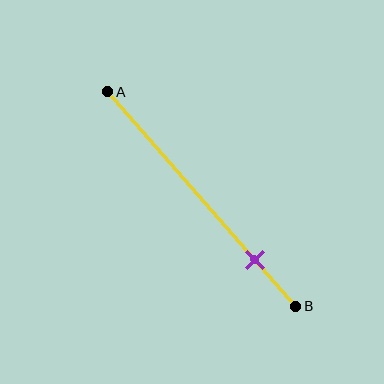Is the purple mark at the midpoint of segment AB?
No, the mark is at about 80% from A, not at the 50% midpoint.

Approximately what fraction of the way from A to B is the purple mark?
The purple mark is approximately 80% of the way from A to B.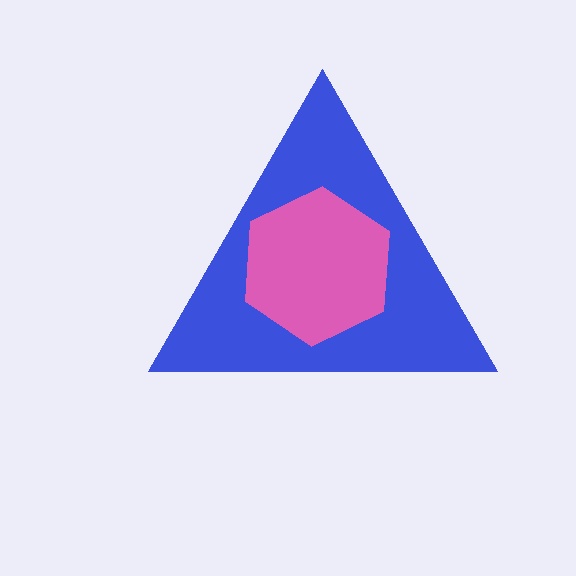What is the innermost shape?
The pink hexagon.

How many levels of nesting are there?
2.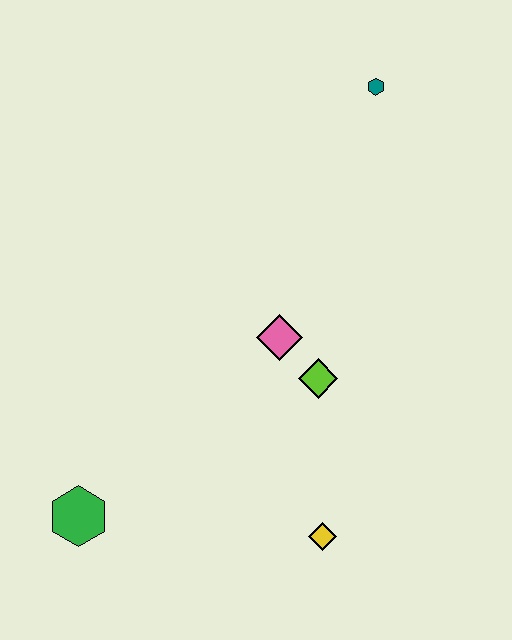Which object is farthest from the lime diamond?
The teal hexagon is farthest from the lime diamond.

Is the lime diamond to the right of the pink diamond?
Yes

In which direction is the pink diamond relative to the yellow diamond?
The pink diamond is above the yellow diamond.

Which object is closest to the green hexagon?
The yellow diamond is closest to the green hexagon.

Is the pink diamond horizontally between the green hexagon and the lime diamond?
Yes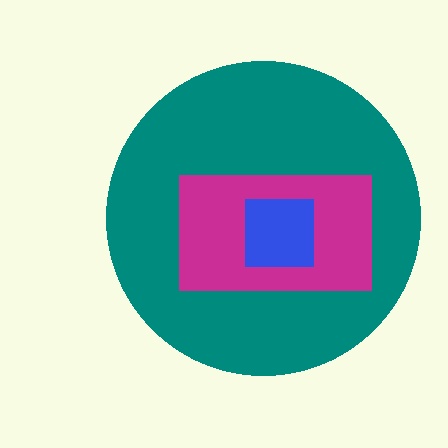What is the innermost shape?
The blue square.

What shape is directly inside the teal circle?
The magenta rectangle.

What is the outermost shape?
The teal circle.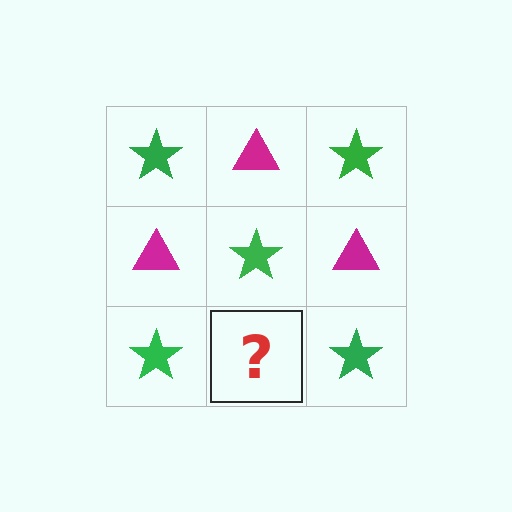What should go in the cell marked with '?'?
The missing cell should contain a magenta triangle.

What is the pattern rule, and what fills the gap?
The rule is that it alternates green star and magenta triangle in a checkerboard pattern. The gap should be filled with a magenta triangle.